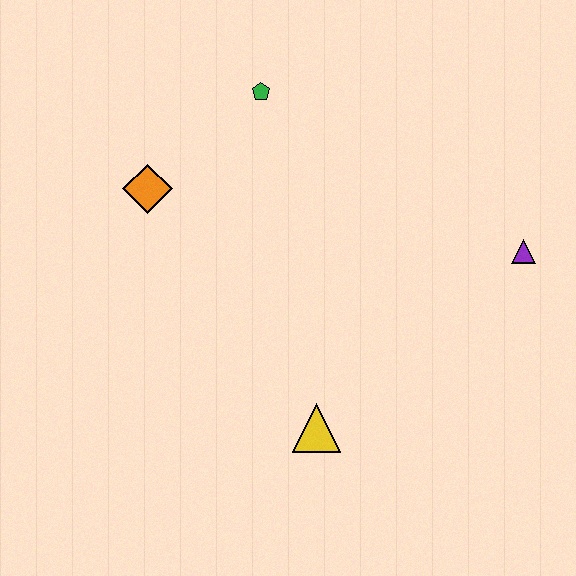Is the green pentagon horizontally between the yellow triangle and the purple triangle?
No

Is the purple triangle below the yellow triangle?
No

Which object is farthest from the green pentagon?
The yellow triangle is farthest from the green pentagon.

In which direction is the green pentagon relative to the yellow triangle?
The green pentagon is above the yellow triangle.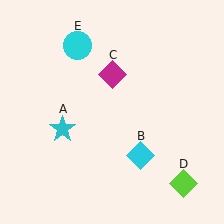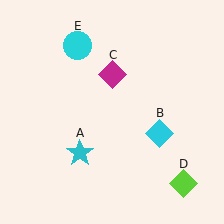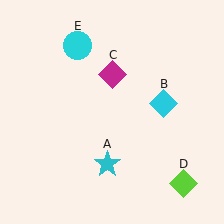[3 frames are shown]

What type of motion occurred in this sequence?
The cyan star (object A), cyan diamond (object B) rotated counterclockwise around the center of the scene.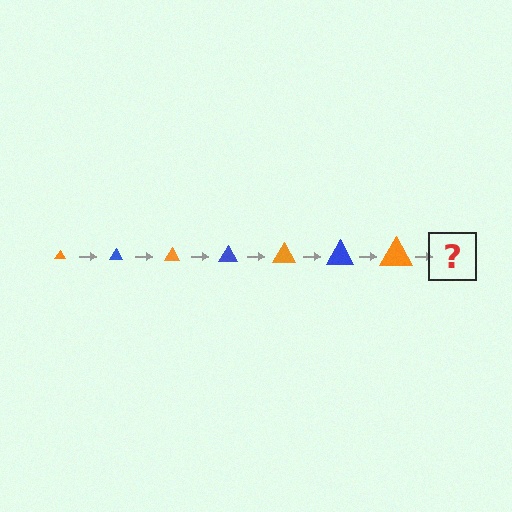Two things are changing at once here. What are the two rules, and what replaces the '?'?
The two rules are that the triangle grows larger each step and the color cycles through orange and blue. The '?' should be a blue triangle, larger than the previous one.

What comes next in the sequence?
The next element should be a blue triangle, larger than the previous one.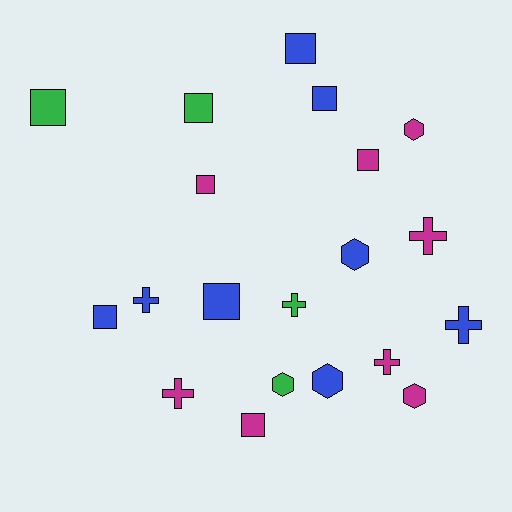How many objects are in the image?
There are 20 objects.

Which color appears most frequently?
Magenta, with 8 objects.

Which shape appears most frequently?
Square, with 9 objects.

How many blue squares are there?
There are 4 blue squares.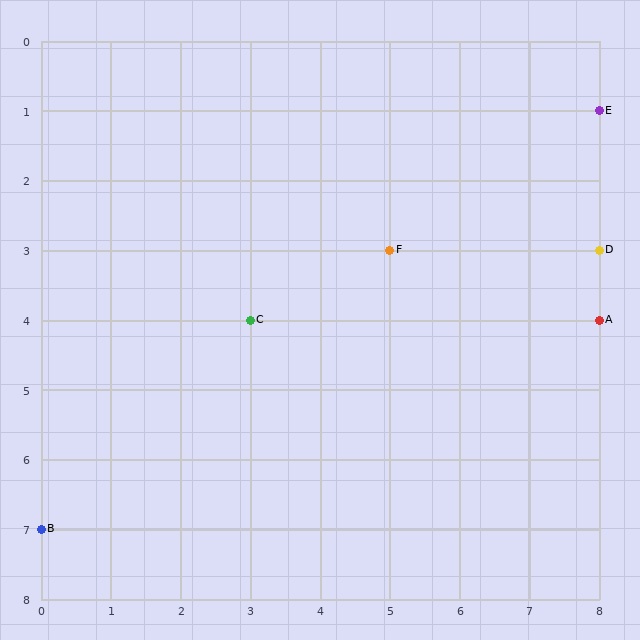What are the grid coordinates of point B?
Point B is at grid coordinates (0, 7).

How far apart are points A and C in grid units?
Points A and C are 5 columns apart.